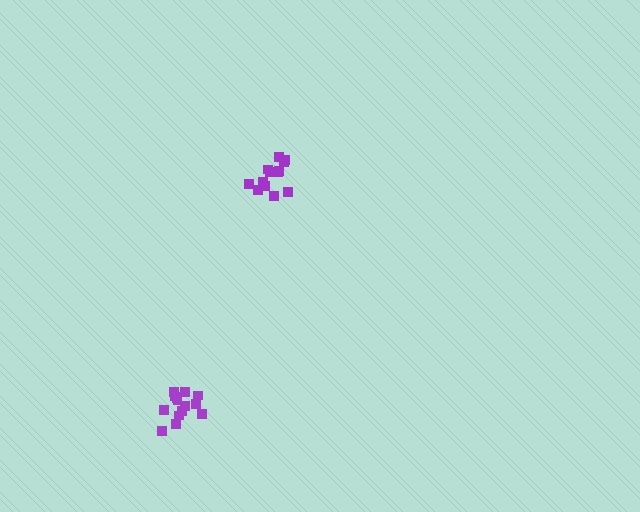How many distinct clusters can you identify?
There are 2 distinct clusters.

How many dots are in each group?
Group 1: 15 dots, Group 2: 13 dots (28 total).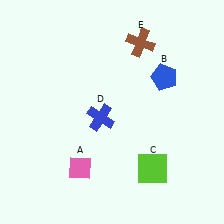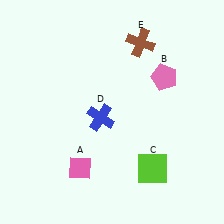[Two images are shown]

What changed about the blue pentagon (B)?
In Image 1, B is blue. In Image 2, it changed to pink.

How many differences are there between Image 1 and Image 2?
There is 1 difference between the two images.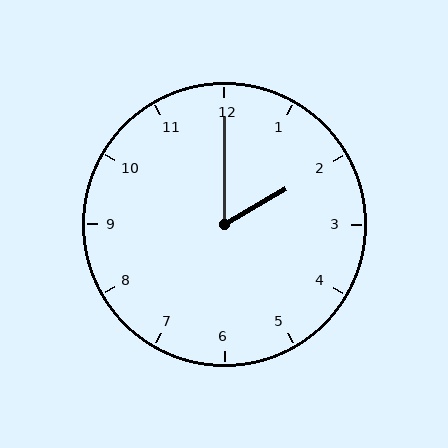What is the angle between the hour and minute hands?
Approximately 60 degrees.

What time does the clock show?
2:00.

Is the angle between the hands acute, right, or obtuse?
It is acute.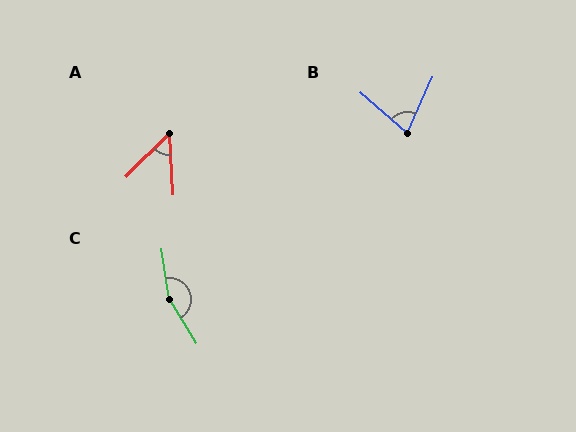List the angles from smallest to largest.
A (48°), B (73°), C (157°).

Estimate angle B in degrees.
Approximately 73 degrees.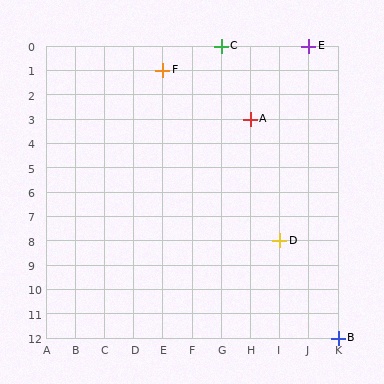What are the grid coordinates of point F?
Point F is at grid coordinates (E, 1).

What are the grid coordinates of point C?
Point C is at grid coordinates (G, 0).